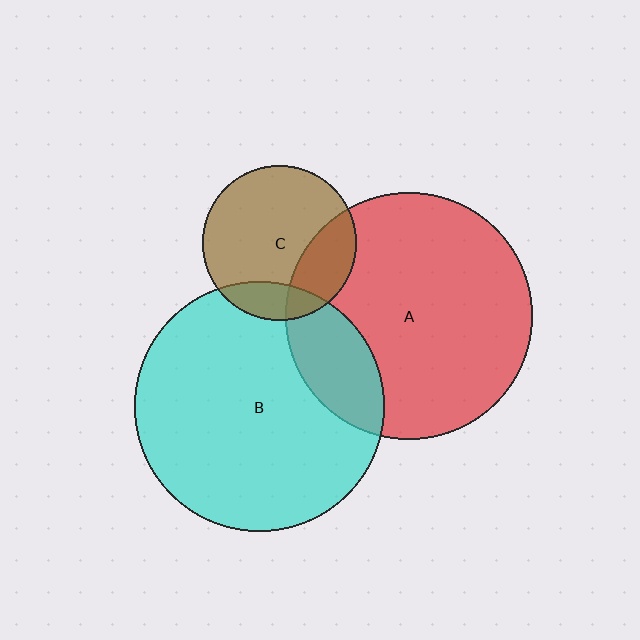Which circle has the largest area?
Circle B (cyan).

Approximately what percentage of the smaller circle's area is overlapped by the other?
Approximately 25%.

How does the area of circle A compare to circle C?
Approximately 2.6 times.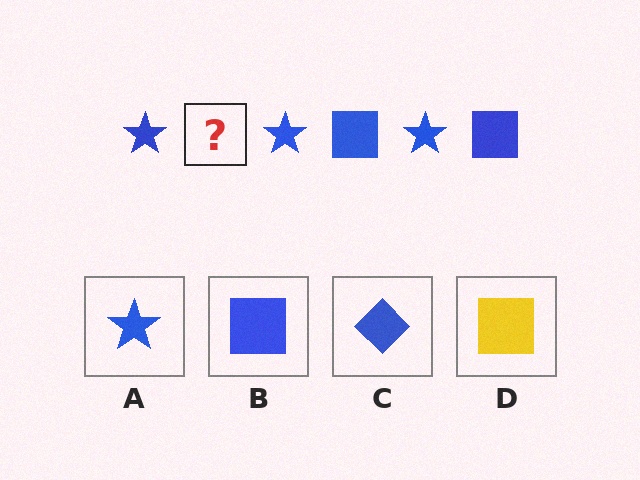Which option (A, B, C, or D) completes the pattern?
B.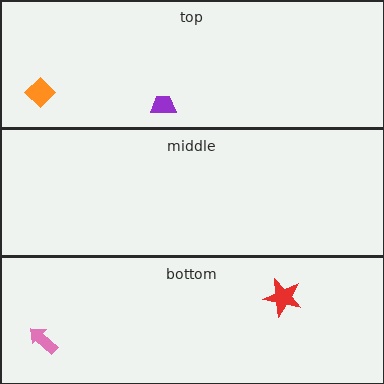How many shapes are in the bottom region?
2.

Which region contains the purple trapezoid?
The top region.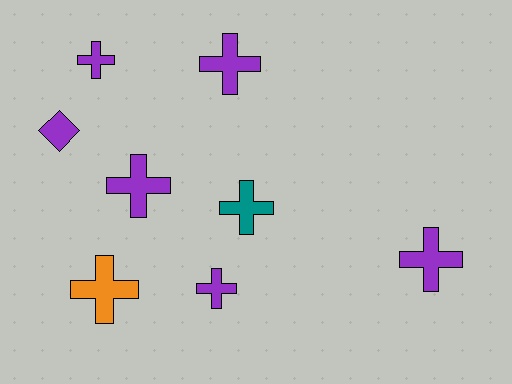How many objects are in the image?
There are 8 objects.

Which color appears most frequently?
Purple, with 6 objects.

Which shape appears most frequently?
Cross, with 7 objects.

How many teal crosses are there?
There is 1 teal cross.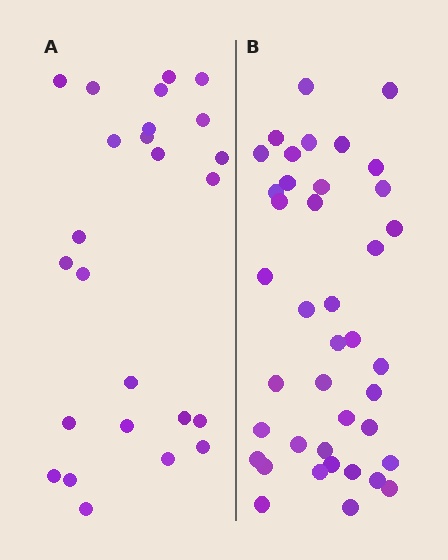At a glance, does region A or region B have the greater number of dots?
Region B (the right region) has more dots.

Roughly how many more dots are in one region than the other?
Region B has approximately 15 more dots than region A.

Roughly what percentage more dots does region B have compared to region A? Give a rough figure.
About 60% more.